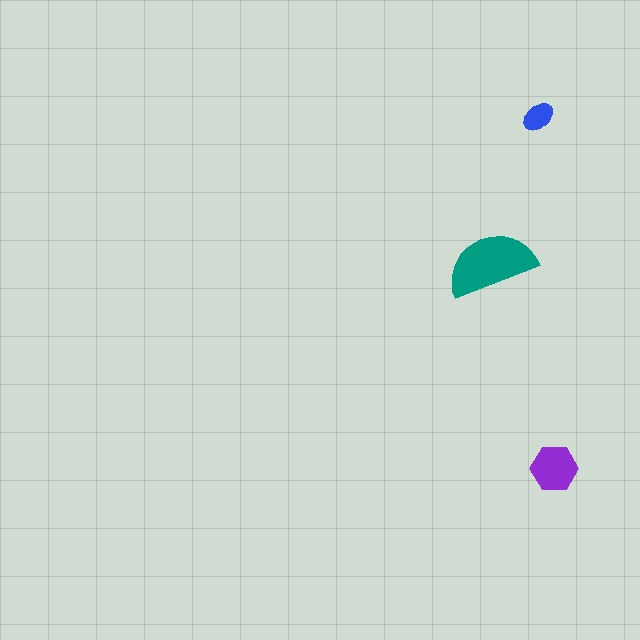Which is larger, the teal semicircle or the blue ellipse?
The teal semicircle.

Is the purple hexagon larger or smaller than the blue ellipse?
Larger.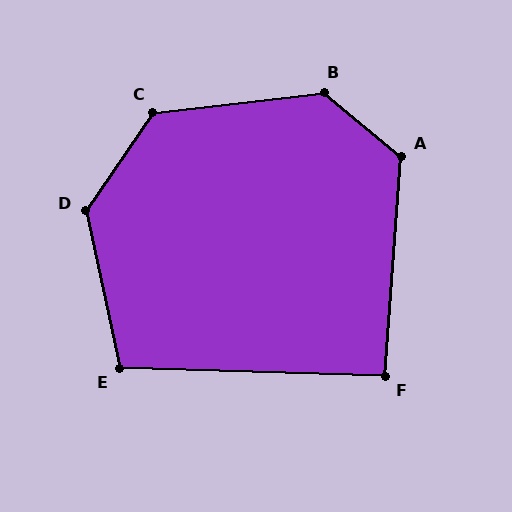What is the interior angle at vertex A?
Approximately 125 degrees (obtuse).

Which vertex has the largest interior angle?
B, at approximately 134 degrees.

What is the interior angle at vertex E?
Approximately 104 degrees (obtuse).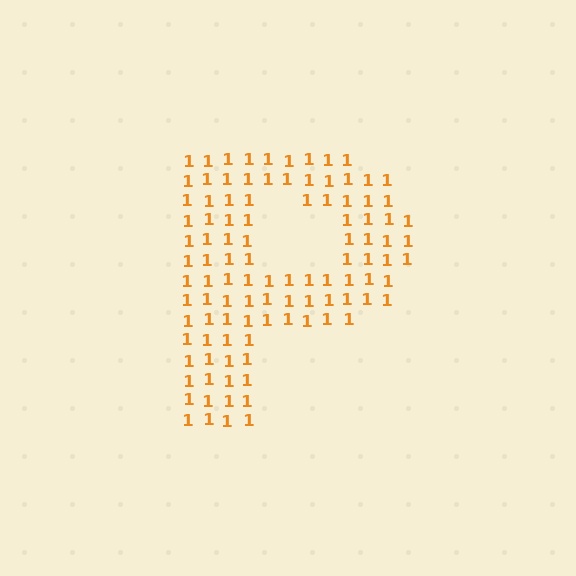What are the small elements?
The small elements are digit 1's.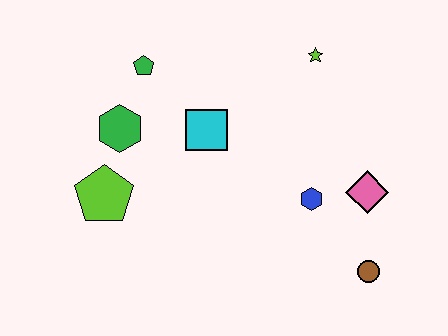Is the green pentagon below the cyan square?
No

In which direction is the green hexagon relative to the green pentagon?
The green hexagon is below the green pentagon.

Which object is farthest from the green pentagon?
The brown circle is farthest from the green pentagon.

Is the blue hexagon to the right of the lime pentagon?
Yes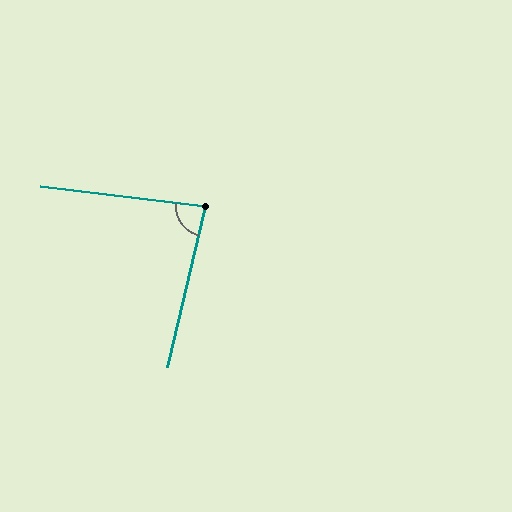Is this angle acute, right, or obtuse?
It is acute.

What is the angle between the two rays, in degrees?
Approximately 84 degrees.